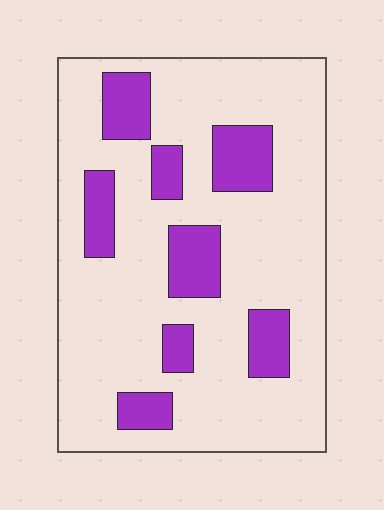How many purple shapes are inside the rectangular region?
8.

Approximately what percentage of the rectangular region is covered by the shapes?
Approximately 20%.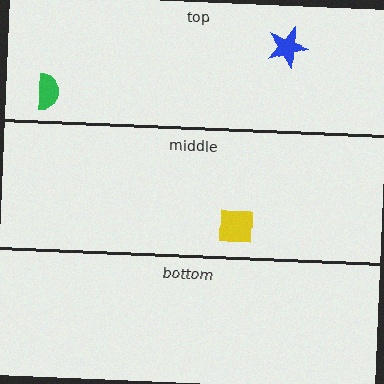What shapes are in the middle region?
The yellow square.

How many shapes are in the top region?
2.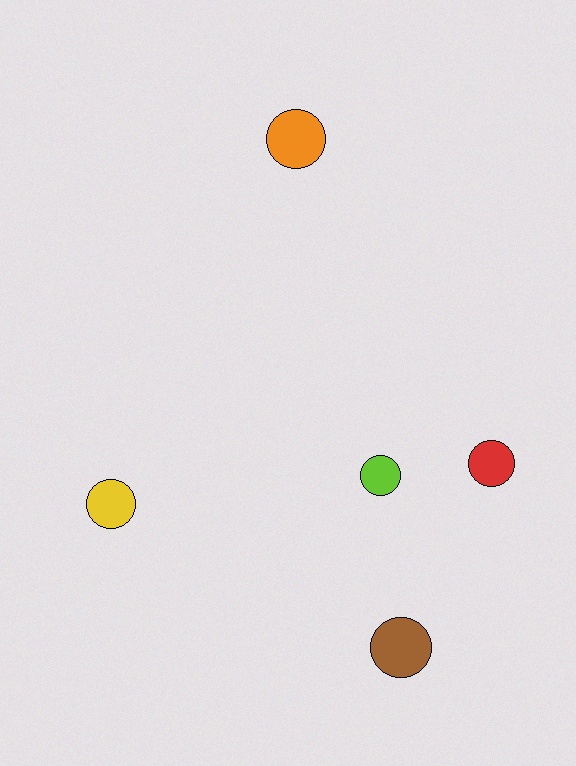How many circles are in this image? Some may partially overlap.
There are 5 circles.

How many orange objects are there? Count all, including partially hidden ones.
There is 1 orange object.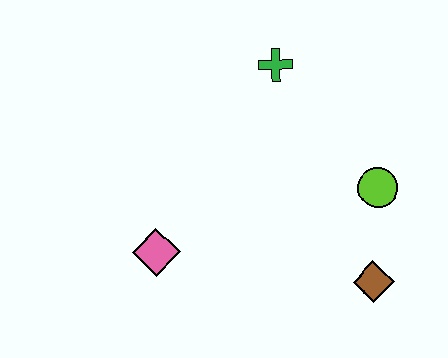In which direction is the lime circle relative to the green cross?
The lime circle is below the green cross.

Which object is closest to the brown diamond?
The lime circle is closest to the brown diamond.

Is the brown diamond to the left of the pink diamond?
No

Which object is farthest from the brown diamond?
The green cross is farthest from the brown diamond.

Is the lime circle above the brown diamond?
Yes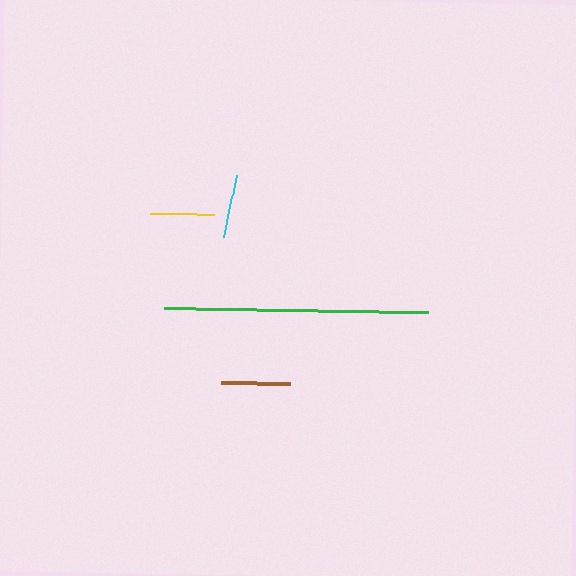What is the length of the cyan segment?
The cyan segment is approximately 63 pixels long.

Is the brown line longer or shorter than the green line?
The green line is longer than the brown line.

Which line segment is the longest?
The green line is the longest at approximately 263 pixels.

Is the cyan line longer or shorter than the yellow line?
The yellow line is longer than the cyan line.